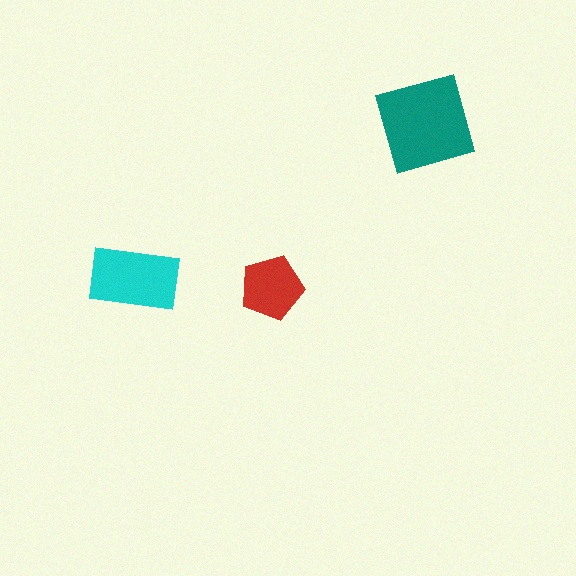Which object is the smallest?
The red pentagon.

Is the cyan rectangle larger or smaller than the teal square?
Smaller.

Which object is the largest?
The teal square.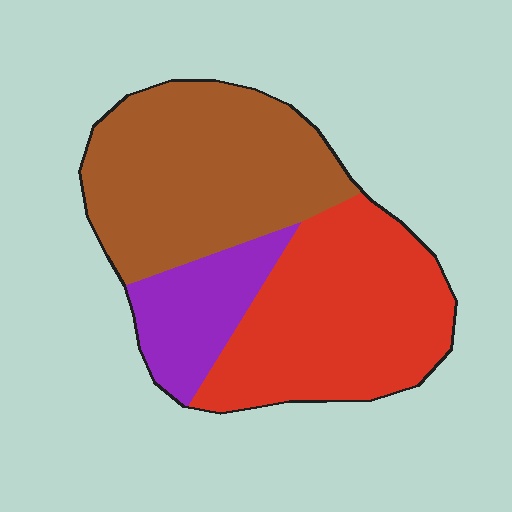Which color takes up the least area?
Purple, at roughly 15%.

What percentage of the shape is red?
Red covers about 40% of the shape.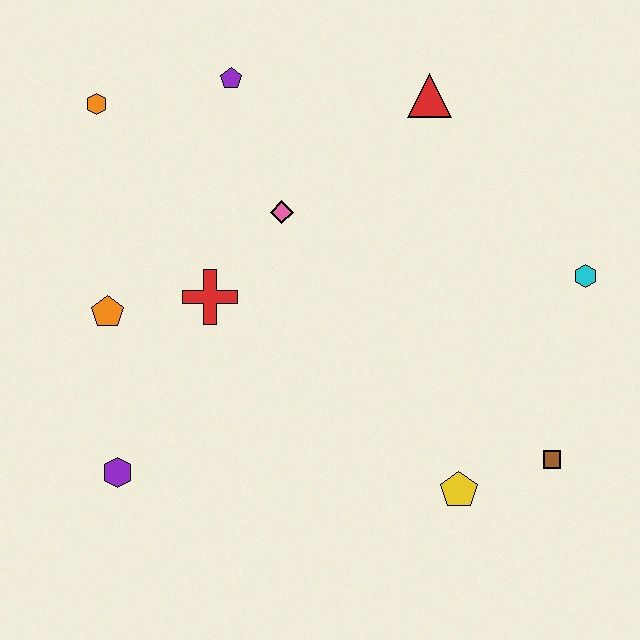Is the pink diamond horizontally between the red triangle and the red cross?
Yes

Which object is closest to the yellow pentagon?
The brown square is closest to the yellow pentagon.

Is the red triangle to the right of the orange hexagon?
Yes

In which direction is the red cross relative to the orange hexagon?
The red cross is below the orange hexagon.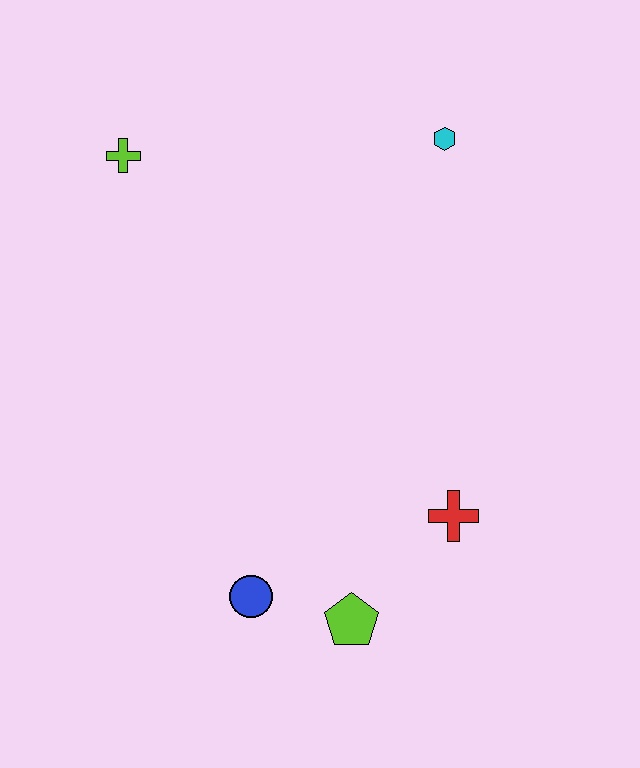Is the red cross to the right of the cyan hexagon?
Yes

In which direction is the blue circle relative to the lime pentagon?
The blue circle is to the left of the lime pentagon.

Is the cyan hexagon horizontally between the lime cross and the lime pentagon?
No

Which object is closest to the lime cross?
The cyan hexagon is closest to the lime cross.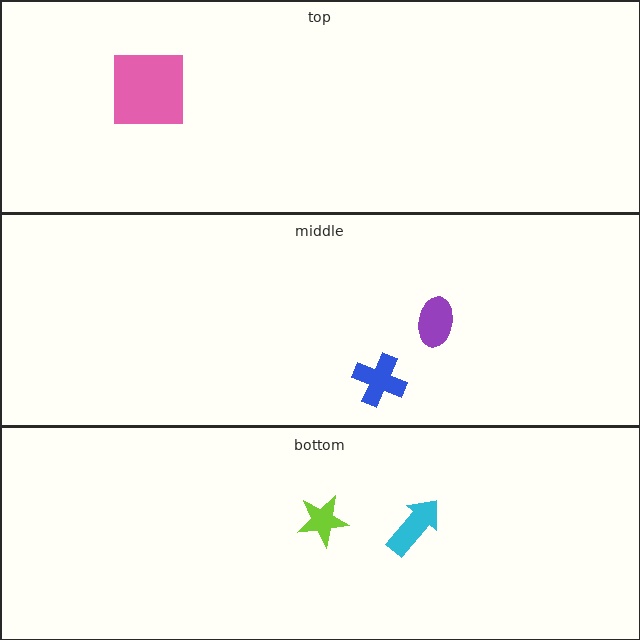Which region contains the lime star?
The bottom region.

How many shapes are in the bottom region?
2.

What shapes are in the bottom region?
The lime star, the cyan arrow.